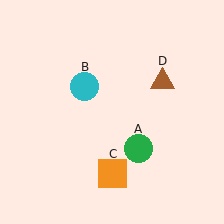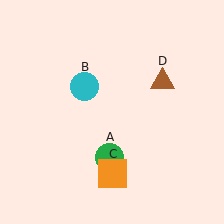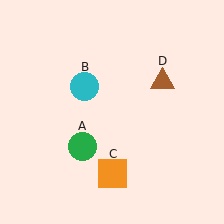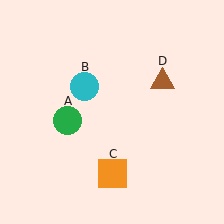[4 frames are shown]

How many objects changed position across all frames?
1 object changed position: green circle (object A).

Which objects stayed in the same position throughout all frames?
Cyan circle (object B) and orange square (object C) and brown triangle (object D) remained stationary.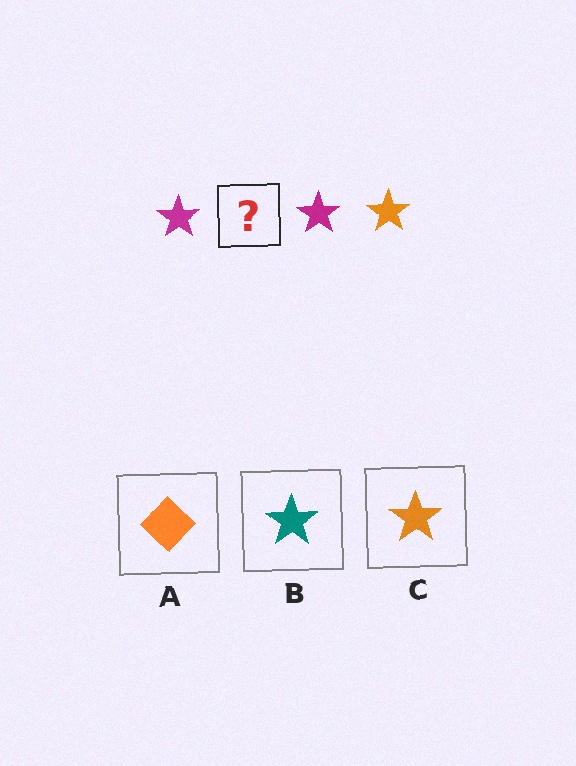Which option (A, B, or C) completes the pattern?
C.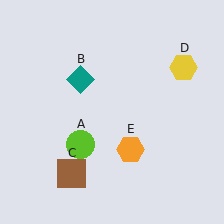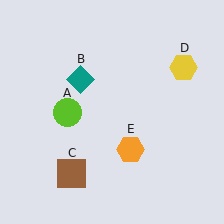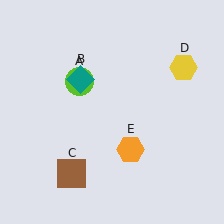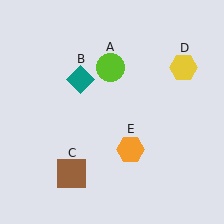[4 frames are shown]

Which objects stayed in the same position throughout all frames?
Teal diamond (object B) and brown square (object C) and yellow hexagon (object D) and orange hexagon (object E) remained stationary.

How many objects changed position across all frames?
1 object changed position: lime circle (object A).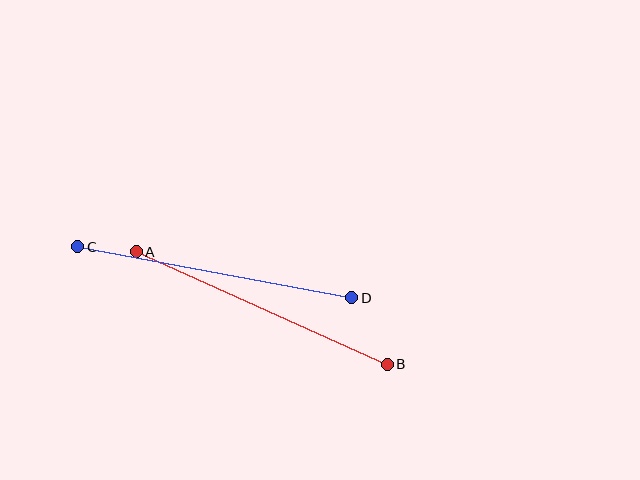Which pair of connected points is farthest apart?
Points C and D are farthest apart.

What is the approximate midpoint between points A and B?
The midpoint is at approximately (262, 308) pixels.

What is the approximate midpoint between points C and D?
The midpoint is at approximately (215, 272) pixels.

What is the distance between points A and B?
The distance is approximately 275 pixels.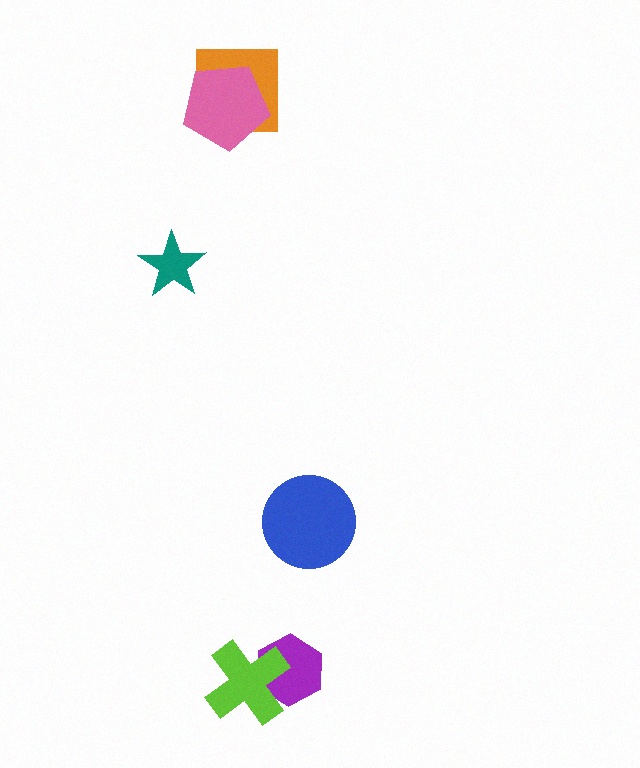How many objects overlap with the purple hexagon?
1 object overlaps with the purple hexagon.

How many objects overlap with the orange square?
1 object overlaps with the orange square.